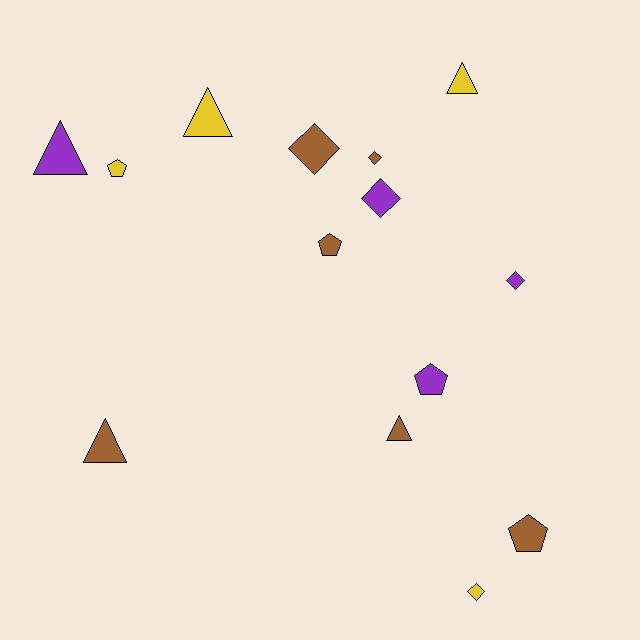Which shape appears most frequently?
Triangle, with 5 objects.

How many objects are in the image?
There are 14 objects.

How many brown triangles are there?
There are 2 brown triangles.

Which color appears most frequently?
Brown, with 6 objects.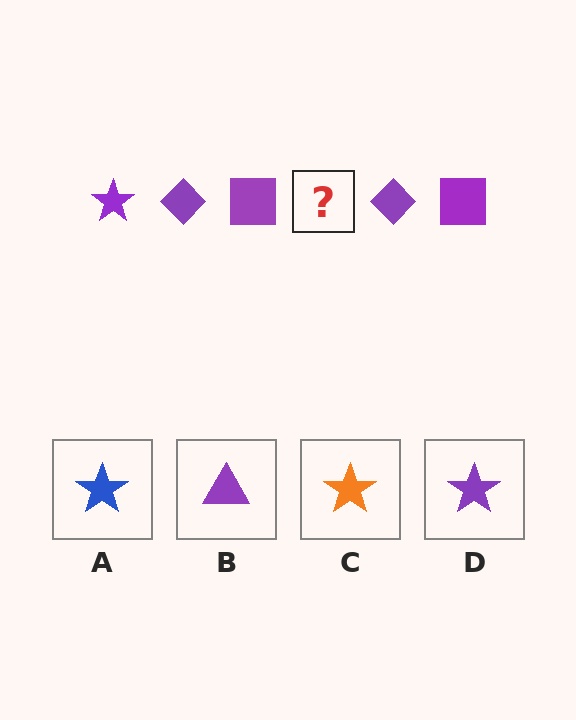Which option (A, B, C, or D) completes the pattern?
D.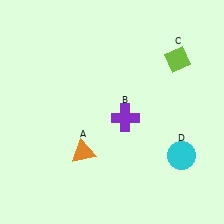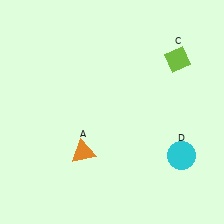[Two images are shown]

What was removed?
The purple cross (B) was removed in Image 2.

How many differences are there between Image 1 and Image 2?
There is 1 difference between the two images.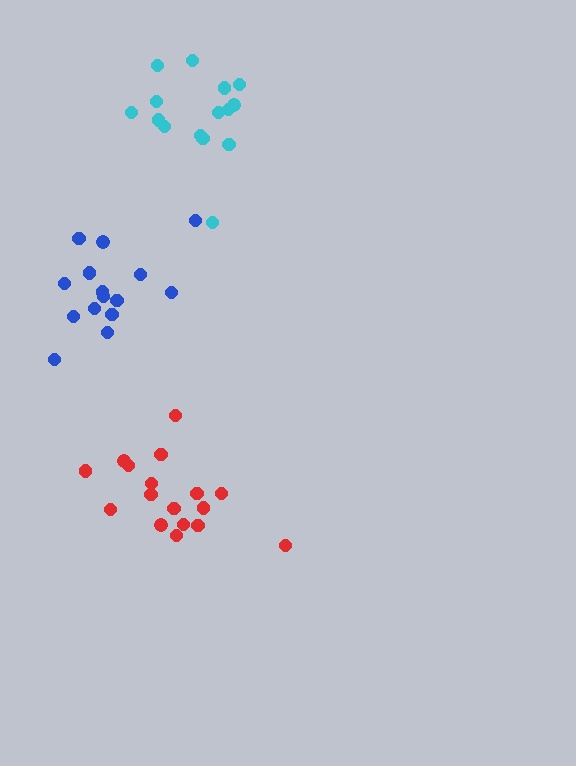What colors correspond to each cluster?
The clusters are colored: red, blue, cyan.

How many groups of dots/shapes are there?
There are 3 groups.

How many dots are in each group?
Group 1: 17 dots, Group 2: 15 dots, Group 3: 15 dots (47 total).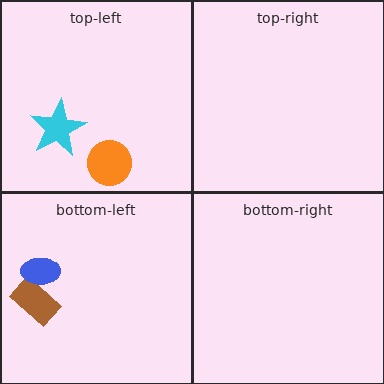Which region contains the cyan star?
The top-left region.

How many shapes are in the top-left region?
2.